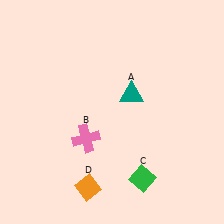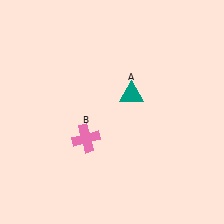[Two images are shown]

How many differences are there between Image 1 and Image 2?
There are 2 differences between the two images.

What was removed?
The green diamond (C), the orange diamond (D) were removed in Image 2.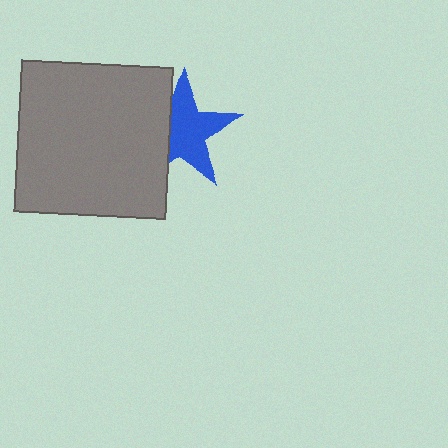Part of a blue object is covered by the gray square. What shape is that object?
It is a star.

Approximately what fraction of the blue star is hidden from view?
Roughly 32% of the blue star is hidden behind the gray square.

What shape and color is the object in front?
The object in front is a gray square.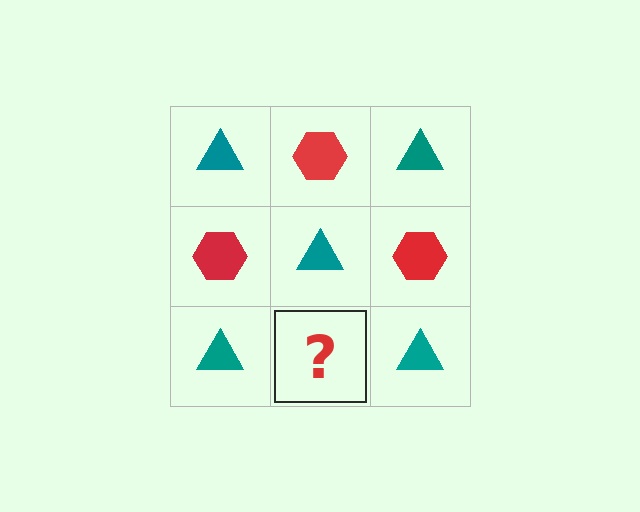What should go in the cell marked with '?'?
The missing cell should contain a red hexagon.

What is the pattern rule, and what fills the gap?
The rule is that it alternates teal triangle and red hexagon in a checkerboard pattern. The gap should be filled with a red hexagon.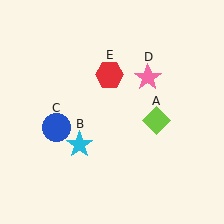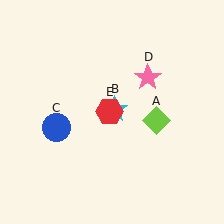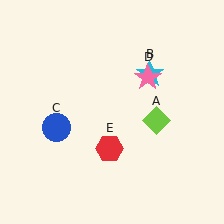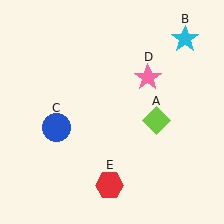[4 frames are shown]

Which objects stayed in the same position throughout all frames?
Lime diamond (object A) and blue circle (object C) and pink star (object D) remained stationary.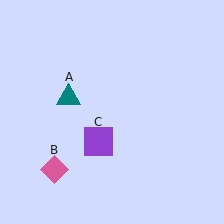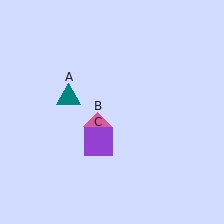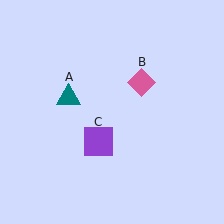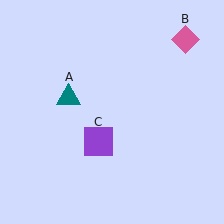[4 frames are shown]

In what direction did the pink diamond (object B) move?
The pink diamond (object B) moved up and to the right.